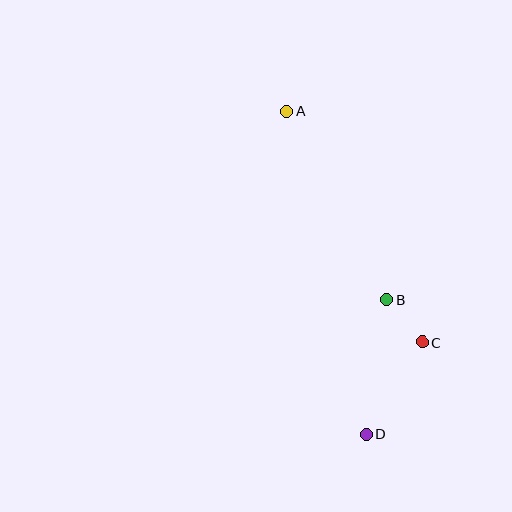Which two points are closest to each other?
Points B and C are closest to each other.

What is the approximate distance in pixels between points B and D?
The distance between B and D is approximately 136 pixels.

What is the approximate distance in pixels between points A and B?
The distance between A and B is approximately 213 pixels.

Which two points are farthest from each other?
Points A and D are farthest from each other.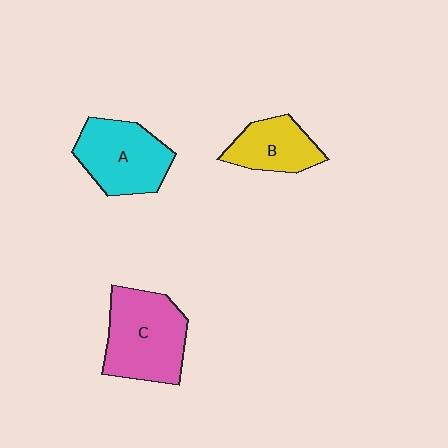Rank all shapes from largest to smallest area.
From largest to smallest: C (pink), A (cyan), B (yellow).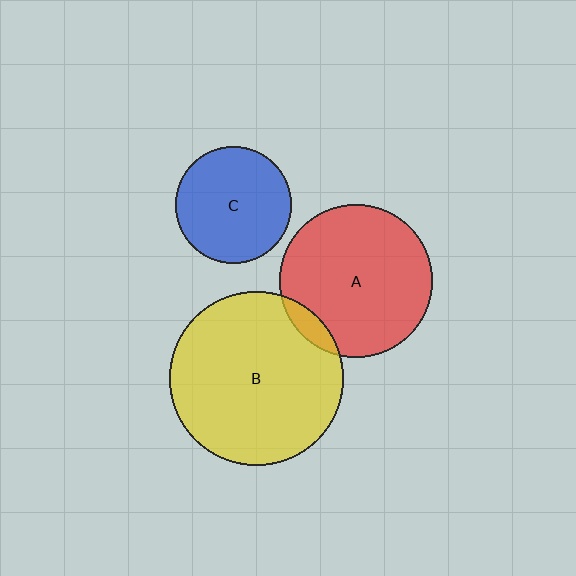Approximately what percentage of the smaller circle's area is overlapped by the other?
Approximately 10%.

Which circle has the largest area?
Circle B (yellow).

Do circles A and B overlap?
Yes.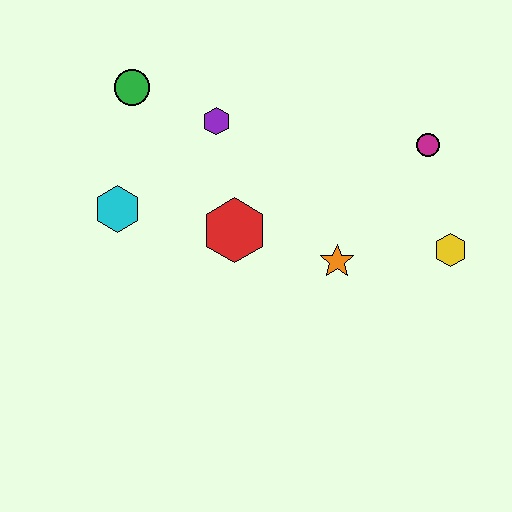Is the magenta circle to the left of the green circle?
No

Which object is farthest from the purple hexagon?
The yellow hexagon is farthest from the purple hexagon.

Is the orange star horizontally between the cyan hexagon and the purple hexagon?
No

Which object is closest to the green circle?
The purple hexagon is closest to the green circle.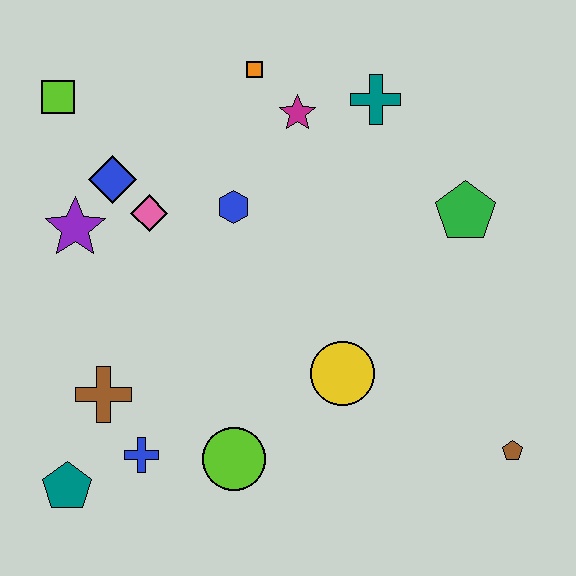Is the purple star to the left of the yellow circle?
Yes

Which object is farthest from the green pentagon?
The teal pentagon is farthest from the green pentagon.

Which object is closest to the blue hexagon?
The pink diamond is closest to the blue hexagon.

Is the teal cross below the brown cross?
No